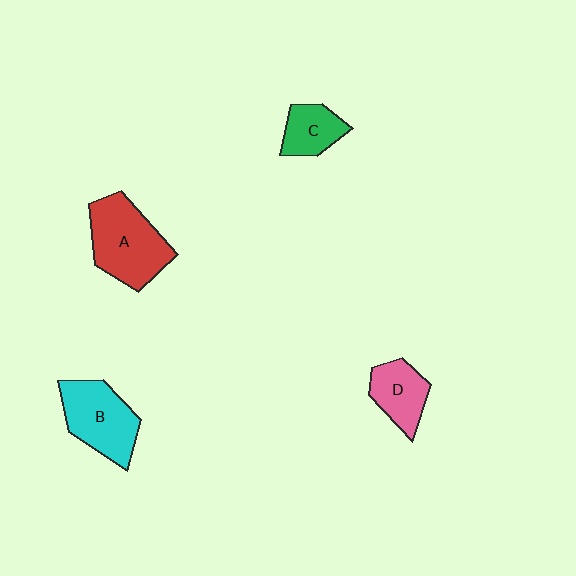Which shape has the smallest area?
Shape C (green).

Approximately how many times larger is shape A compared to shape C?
Approximately 2.0 times.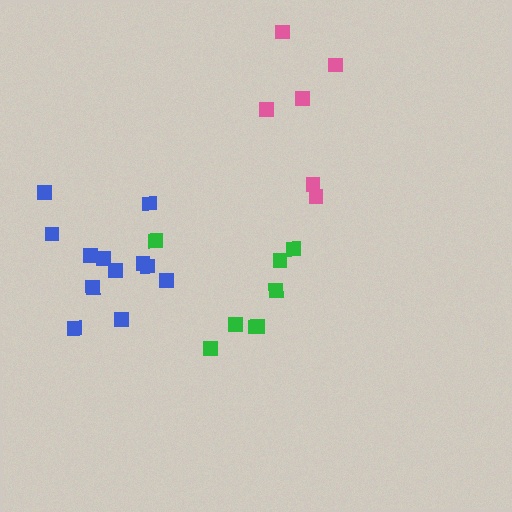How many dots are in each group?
Group 1: 8 dots, Group 2: 6 dots, Group 3: 12 dots (26 total).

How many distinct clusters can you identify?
There are 3 distinct clusters.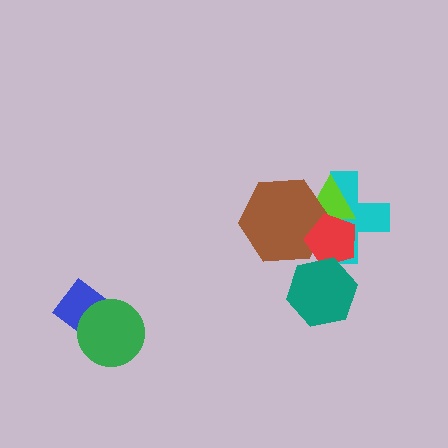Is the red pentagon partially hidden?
Yes, it is partially covered by another shape.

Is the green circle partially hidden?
No, no other shape covers it.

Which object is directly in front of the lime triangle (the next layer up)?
The brown hexagon is directly in front of the lime triangle.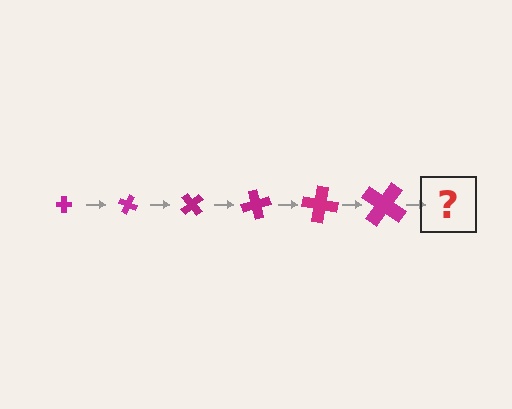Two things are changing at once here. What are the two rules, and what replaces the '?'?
The two rules are that the cross grows larger each step and it rotates 25 degrees each step. The '?' should be a cross, larger than the previous one and rotated 150 degrees from the start.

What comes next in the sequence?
The next element should be a cross, larger than the previous one and rotated 150 degrees from the start.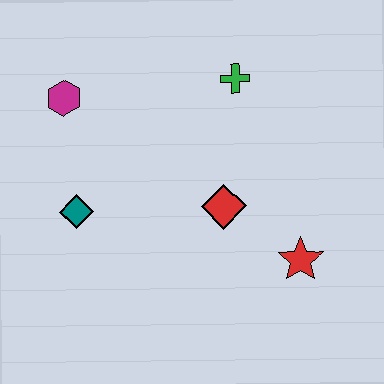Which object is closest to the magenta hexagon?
The teal diamond is closest to the magenta hexagon.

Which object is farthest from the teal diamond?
The red star is farthest from the teal diamond.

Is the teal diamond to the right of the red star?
No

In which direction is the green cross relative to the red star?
The green cross is above the red star.